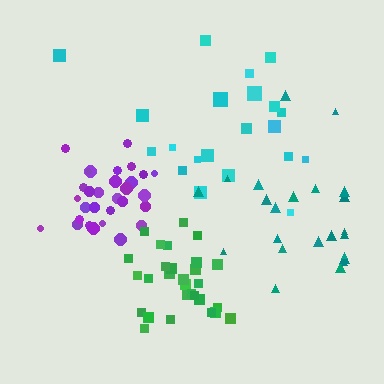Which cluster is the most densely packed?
Purple.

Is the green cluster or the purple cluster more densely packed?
Purple.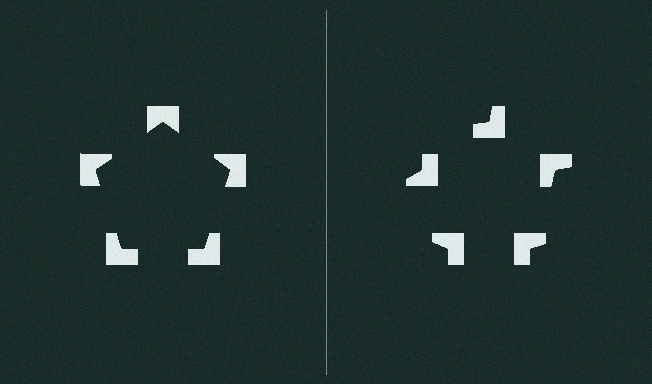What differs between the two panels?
The notched squares are positioned identically on both sides; only the wedge orientations differ. On the left they align to a pentagon; on the right they are misaligned.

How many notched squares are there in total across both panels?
10 — 5 on each side.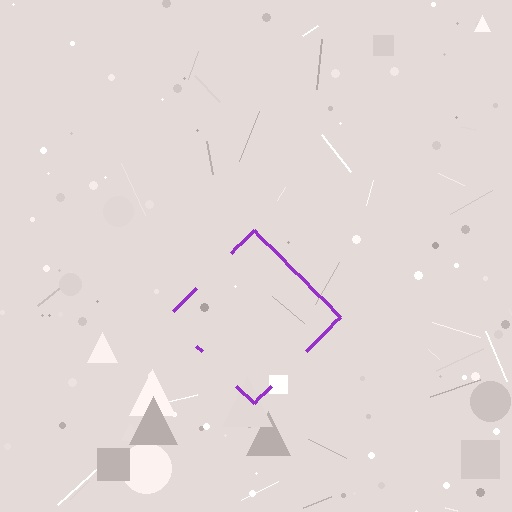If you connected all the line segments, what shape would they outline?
They would outline a diamond.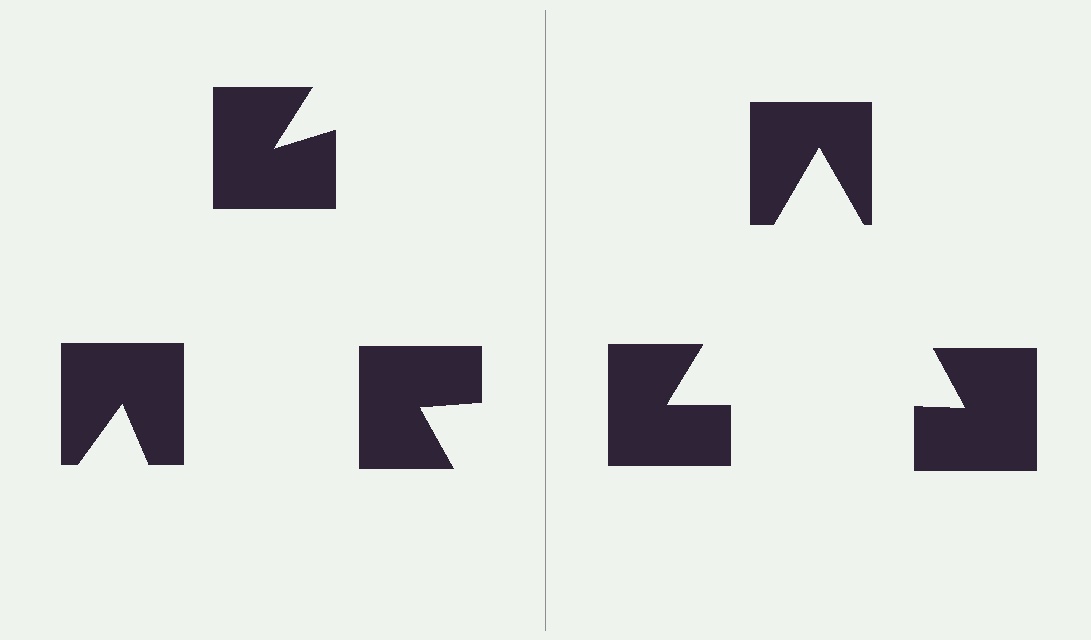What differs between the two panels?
The notched squares are positioned identically on both sides; only the wedge orientations differ. On the right they align to a triangle; on the left they are misaligned.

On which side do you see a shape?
An illusory triangle appears on the right side. On the left side the wedge cuts are rotated, so no coherent shape forms.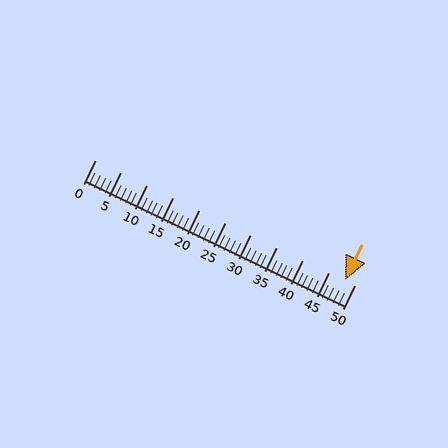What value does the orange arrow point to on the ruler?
The orange arrow points to approximately 48.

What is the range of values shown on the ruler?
The ruler shows values from 0 to 50.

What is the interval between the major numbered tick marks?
The major tick marks are spaced 5 units apart.